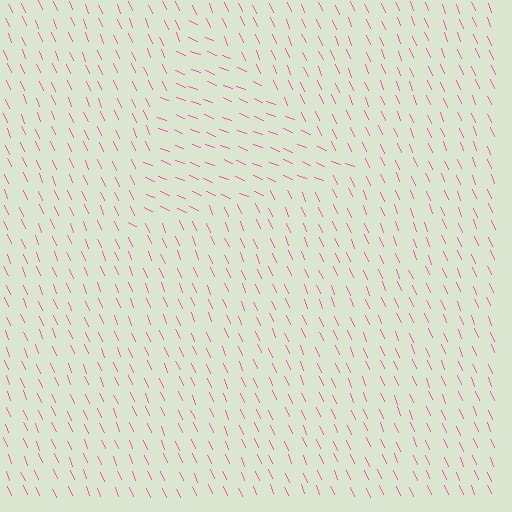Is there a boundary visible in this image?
Yes, there is a texture boundary formed by a change in line orientation.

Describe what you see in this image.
The image is filled with small pink line segments. A triangle region in the image has lines oriented differently from the surrounding lines, creating a visible texture boundary.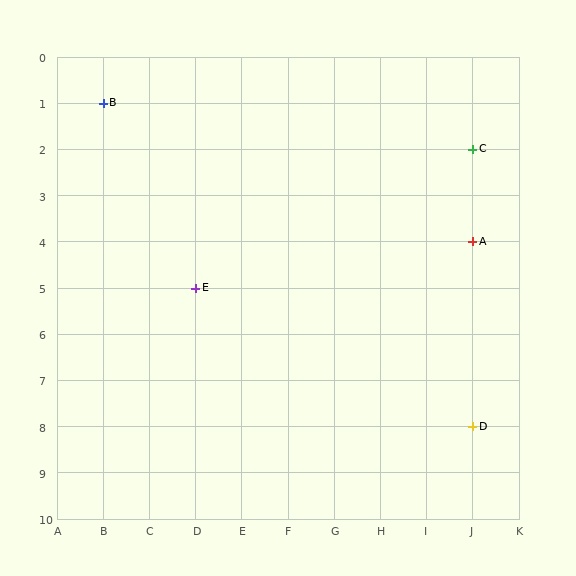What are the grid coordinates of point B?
Point B is at grid coordinates (B, 1).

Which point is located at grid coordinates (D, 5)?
Point E is at (D, 5).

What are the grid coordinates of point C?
Point C is at grid coordinates (J, 2).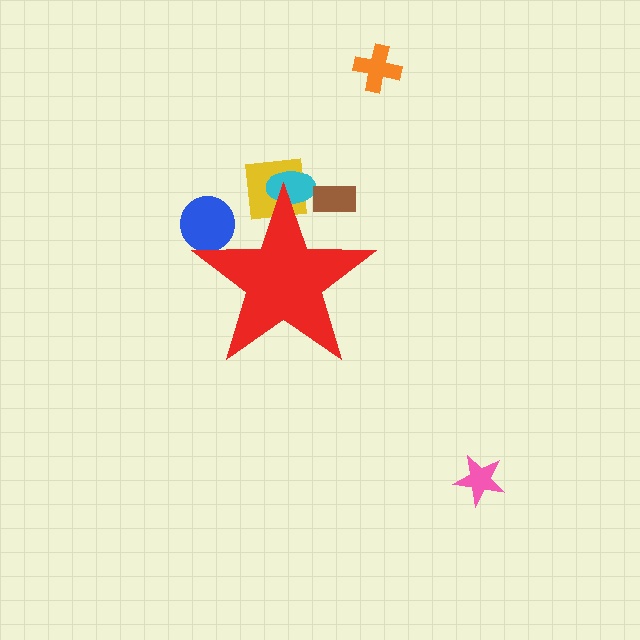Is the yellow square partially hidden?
Yes, the yellow square is partially hidden behind the red star.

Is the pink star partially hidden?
No, the pink star is fully visible.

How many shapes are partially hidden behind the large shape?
4 shapes are partially hidden.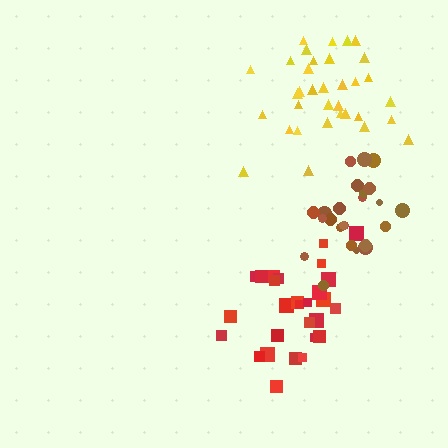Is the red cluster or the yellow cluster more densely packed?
Yellow.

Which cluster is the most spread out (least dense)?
Red.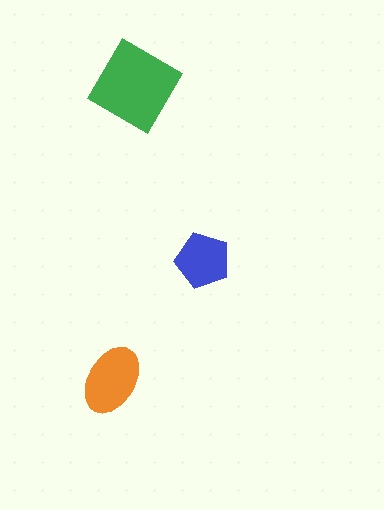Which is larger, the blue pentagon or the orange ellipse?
The orange ellipse.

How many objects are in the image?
There are 3 objects in the image.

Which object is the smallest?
The blue pentagon.